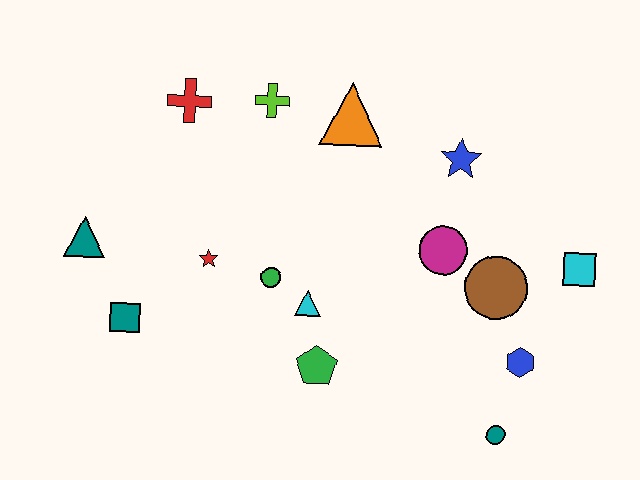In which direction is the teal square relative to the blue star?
The teal square is to the left of the blue star.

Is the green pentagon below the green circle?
Yes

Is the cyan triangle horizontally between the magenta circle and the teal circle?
No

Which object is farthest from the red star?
The cyan square is farthest from the red star.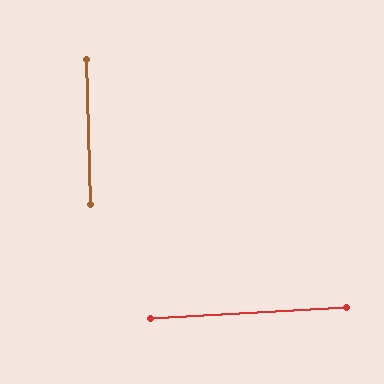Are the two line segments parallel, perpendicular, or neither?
Perpendicular — they meet at approximately 88°.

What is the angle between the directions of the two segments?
Approximately 88 degrees.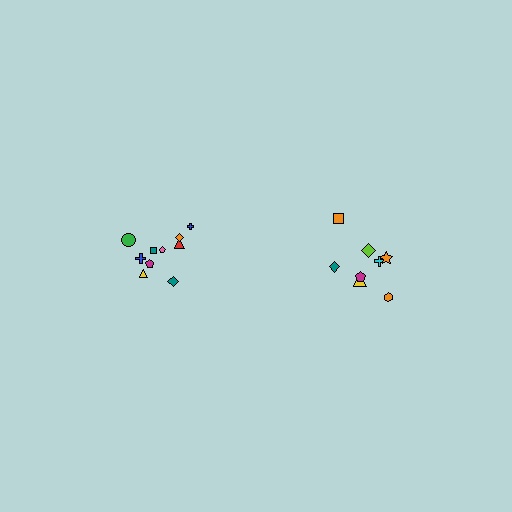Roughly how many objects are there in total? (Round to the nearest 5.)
Roughly 20 objects in total.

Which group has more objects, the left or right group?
The left group.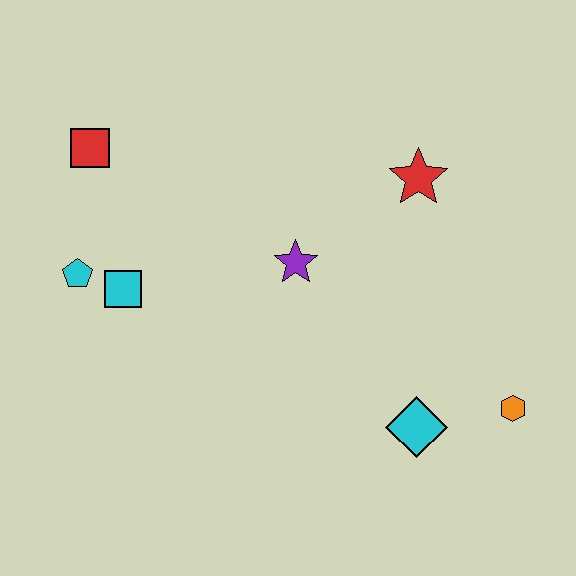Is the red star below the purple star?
No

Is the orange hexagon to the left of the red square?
No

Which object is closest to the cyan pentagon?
The cyan square is closest to the cyan pentagon.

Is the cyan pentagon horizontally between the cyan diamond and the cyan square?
No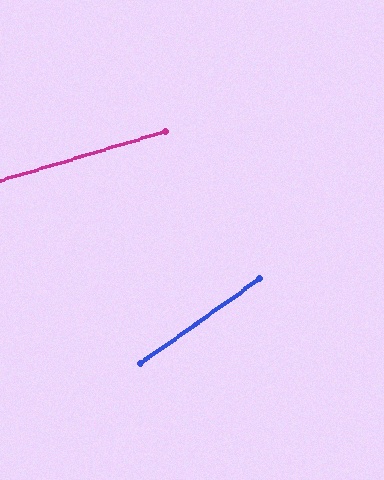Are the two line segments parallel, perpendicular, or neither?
Neither parallel nor perpendicular — they differ by about 19°.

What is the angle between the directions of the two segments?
Approximately 19 degrees.